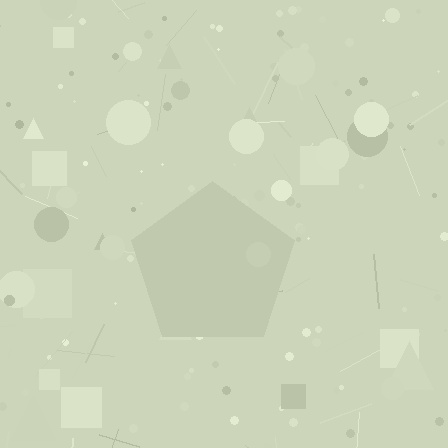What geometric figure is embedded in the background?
A pentagon is embedded in the background.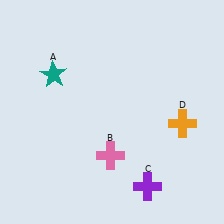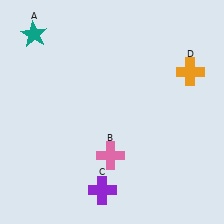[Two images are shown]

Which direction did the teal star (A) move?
The teal star (A) moved up.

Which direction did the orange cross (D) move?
The orange cross (D) moved up.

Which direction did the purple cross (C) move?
The purple cross (C) moved left.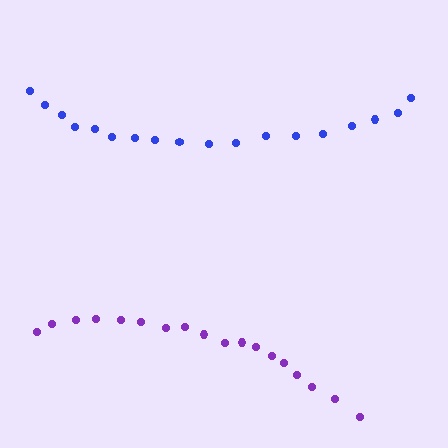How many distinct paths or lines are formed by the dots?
There are 2 distinct paths.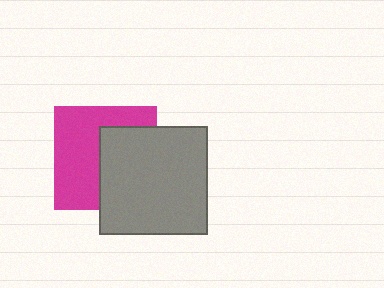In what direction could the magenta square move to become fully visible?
The magenta square could move left. That would shift it out from behind the gray square entirely.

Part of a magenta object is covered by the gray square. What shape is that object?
It is a square.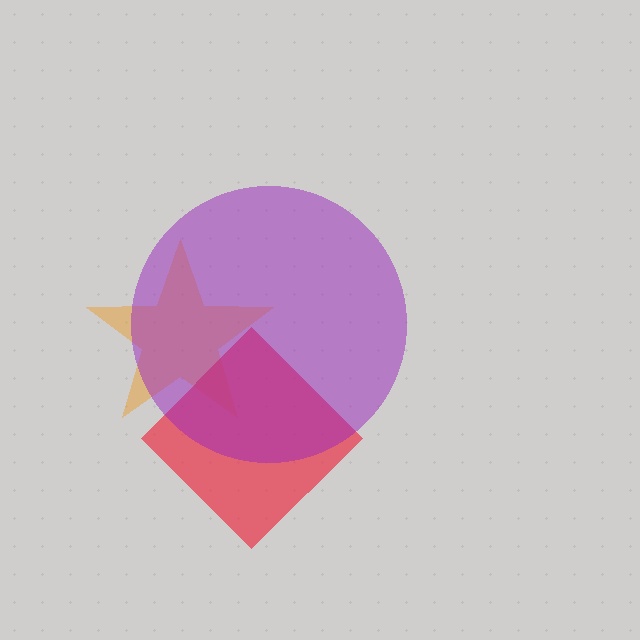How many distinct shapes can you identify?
There are 3 distinct shapes: an orange star, a red diamond, a purple circle.